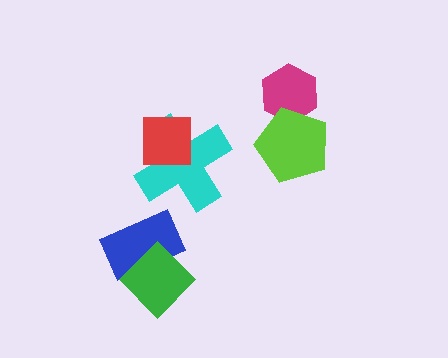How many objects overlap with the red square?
1 object overlaps with the red square.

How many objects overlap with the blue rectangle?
1 object overlaps with the blue rectangle.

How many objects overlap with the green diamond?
1 object overlaps with the green diamond.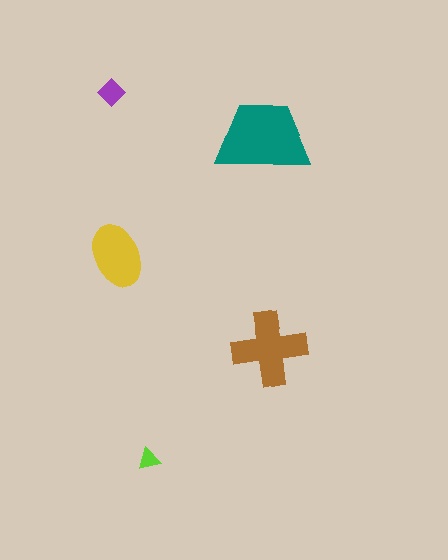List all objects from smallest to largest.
The lime triangle, the purple diamond, the yellow ellipse, the brown cross, the teal trapezoid.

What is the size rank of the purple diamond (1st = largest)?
4th.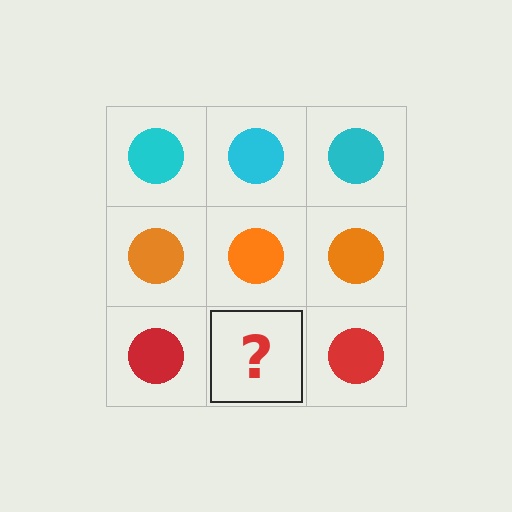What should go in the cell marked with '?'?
The missing cell should contain a red circle.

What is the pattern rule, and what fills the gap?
The rule is that each row has a consistent color. The gap should be filled with a red circle.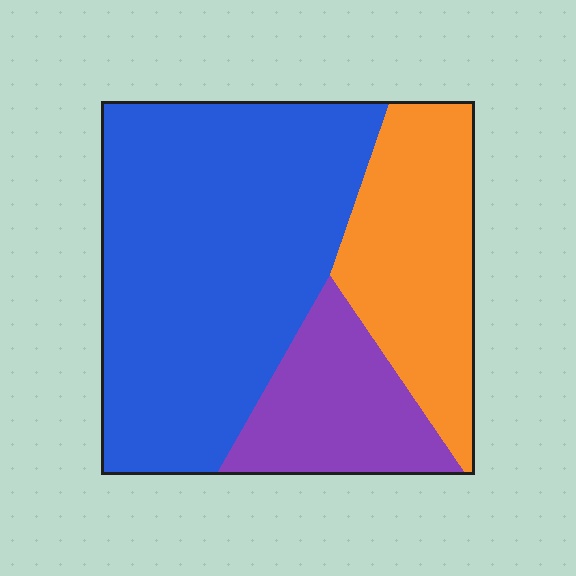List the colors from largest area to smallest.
From largest to smallest: blue, orange, purple.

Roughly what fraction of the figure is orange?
Orange covers 25% of the figure.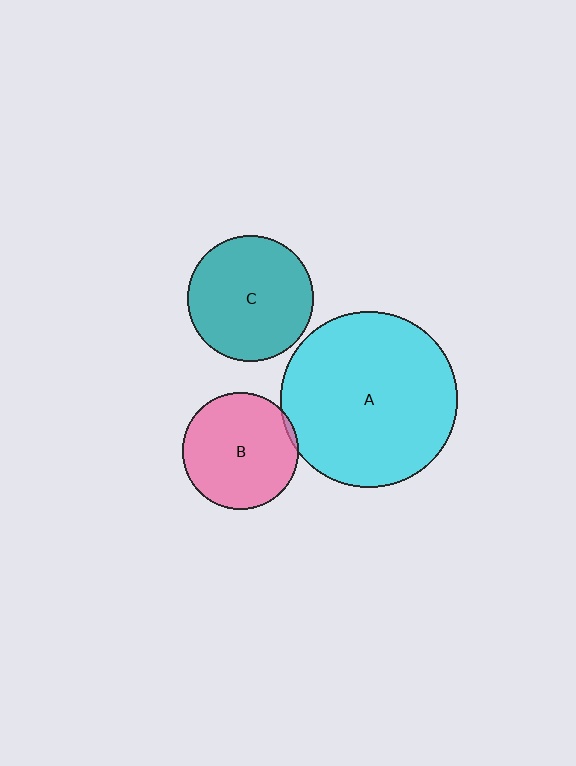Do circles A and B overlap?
Yes.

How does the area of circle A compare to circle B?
Approximately 2.3 times.